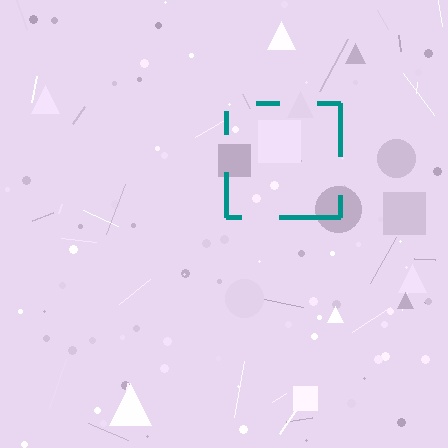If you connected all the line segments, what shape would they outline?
They would outline a square.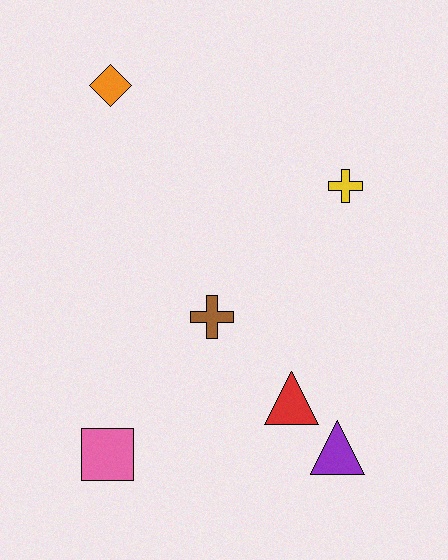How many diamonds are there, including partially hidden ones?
There is 1 diamond.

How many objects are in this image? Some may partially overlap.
There are 6 objects.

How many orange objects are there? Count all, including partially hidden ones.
There is 1 orange object.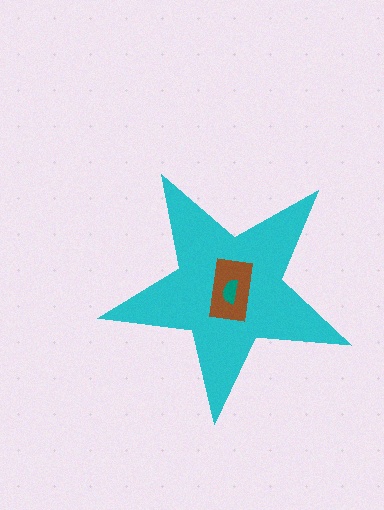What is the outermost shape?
The cyan star.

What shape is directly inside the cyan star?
The brown rectangle.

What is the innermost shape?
The teal semicircle.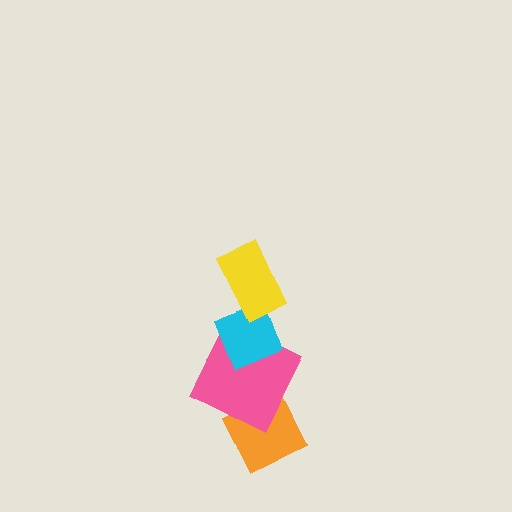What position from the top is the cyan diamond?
The cyan diamond is 2nd from the top.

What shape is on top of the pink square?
The cyan diamond is on top of the pink square.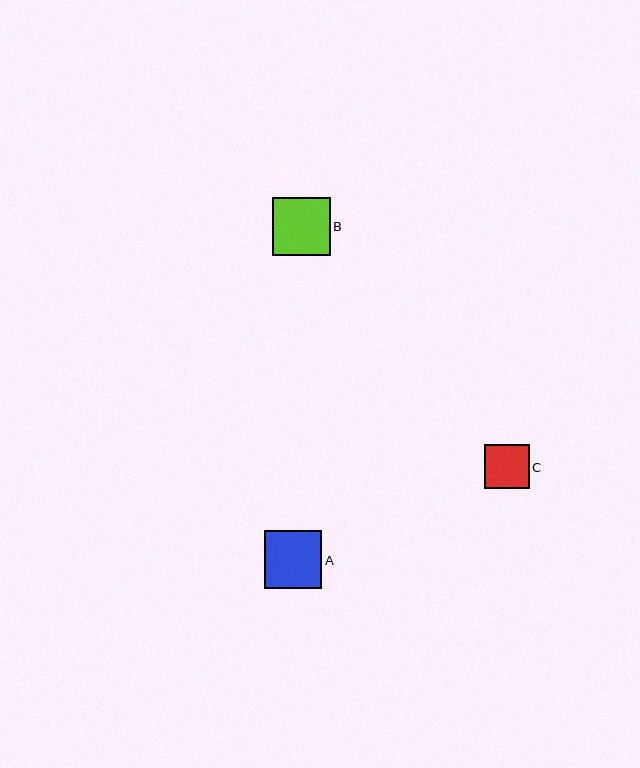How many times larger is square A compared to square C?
Square A is approximately 1.3 times the size of square C.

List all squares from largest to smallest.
From largest to smallest: A, B, C.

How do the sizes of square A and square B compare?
Square A and square B are approximately the same size.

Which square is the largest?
Square A is the largest with a size of approximately 58 pixels.